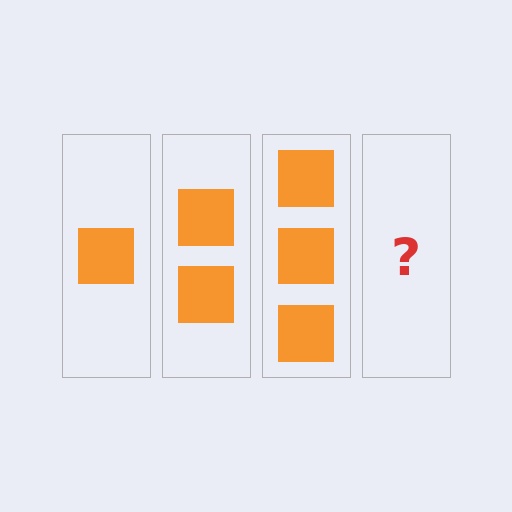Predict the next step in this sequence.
The next step is 4 squares.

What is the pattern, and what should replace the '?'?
The pattern is that each step adds one more square. The '?' should be 4 squares.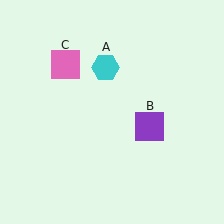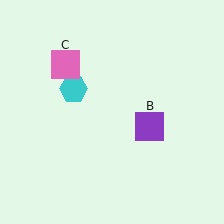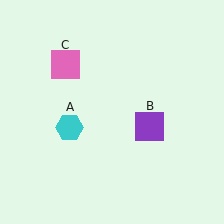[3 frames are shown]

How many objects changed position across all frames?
1 object changed position: cyan hexagon (object A).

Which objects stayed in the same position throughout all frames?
Purple square (object B) and pink square (object C) remained stationary.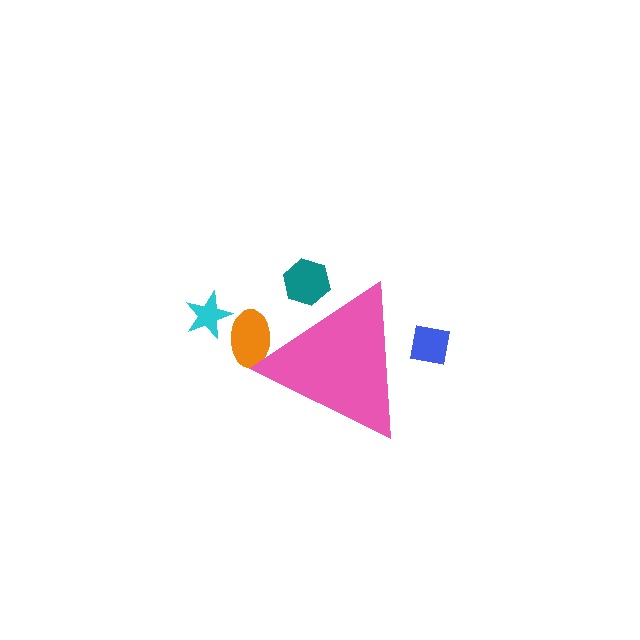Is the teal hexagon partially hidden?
Yes, the teal hexagon is partially hidden behind the pink triangle.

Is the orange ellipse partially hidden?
Yes, the orange ellipse is partially hidden behind the pink triangle.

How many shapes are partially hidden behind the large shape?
3 shapes are partially hidden.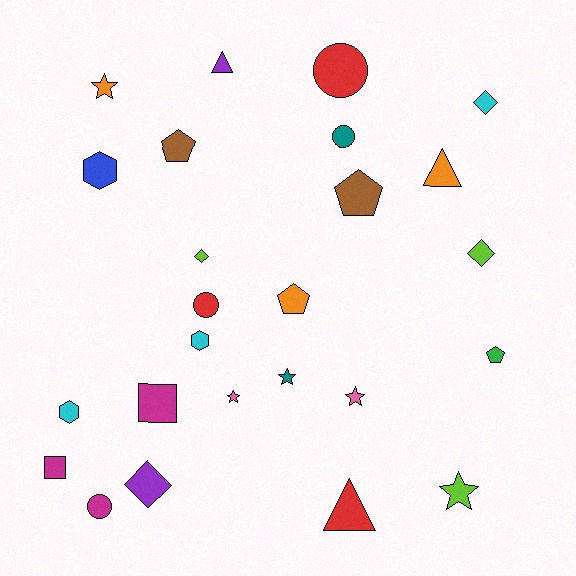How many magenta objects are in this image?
There are 3 magenta objects.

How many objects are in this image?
There are 25 objects.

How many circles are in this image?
There are 4 circles.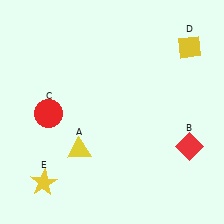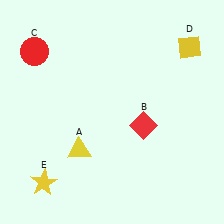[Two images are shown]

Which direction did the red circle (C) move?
The red circle (C) moved up.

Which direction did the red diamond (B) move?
The red diamond (B) moved left.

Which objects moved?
The objects that moved are: the red diamond (B), the red circle (C).